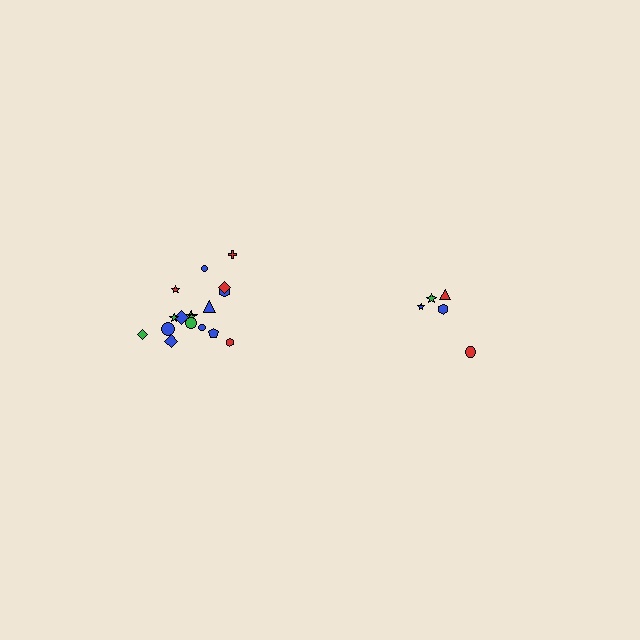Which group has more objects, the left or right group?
The left group.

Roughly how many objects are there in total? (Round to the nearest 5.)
Roughly 25 objects in total.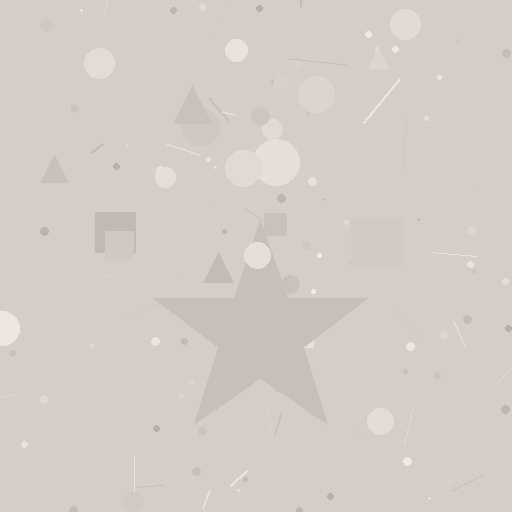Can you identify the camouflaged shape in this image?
The camouflaged shape is a star.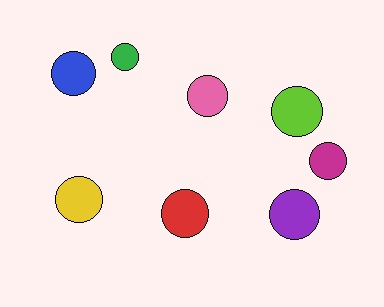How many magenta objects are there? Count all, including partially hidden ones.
There is 1 magenta object.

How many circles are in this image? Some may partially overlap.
There are 8 circles.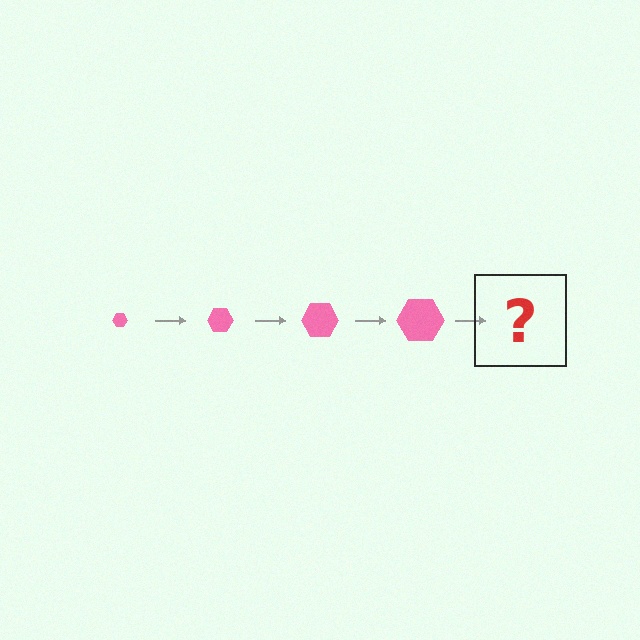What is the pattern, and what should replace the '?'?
The pattern is that the hexagon gets progressively larger each step. The '?' should be a pink hexagon, larger than the previous one.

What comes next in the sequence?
The next element should be a pink hexagon, larger than the previous one.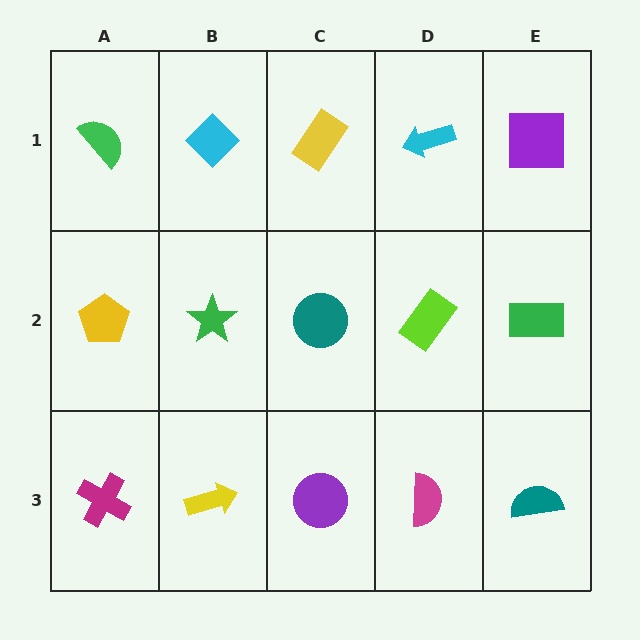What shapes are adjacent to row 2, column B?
A cyan diamond (row 1, column B), a yellow arrow (row 3, column B), a yellow pentagon (row 2, column A), a teal circle (row 2, column C).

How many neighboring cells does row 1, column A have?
2.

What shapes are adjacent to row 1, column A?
A yellow pentagon (row 2, column A), a cyan diamond (row 1, column B).